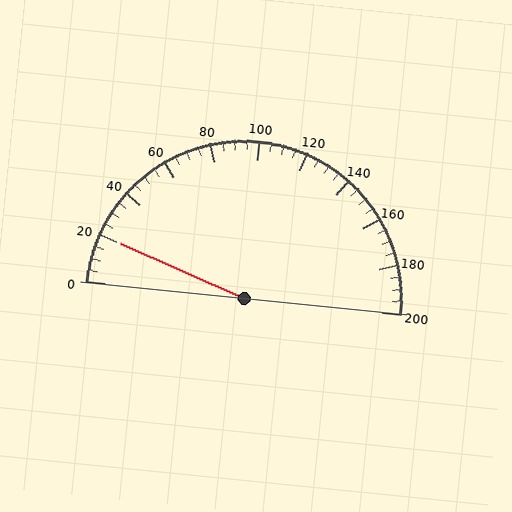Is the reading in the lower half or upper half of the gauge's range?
The reading is in the lower half of the range (0 to 200).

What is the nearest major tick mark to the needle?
The nearest major tick mark is 20.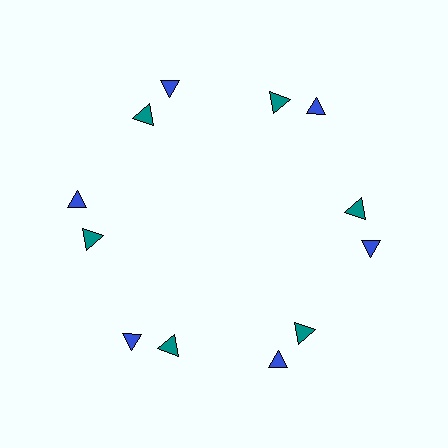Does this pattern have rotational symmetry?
Yes, this pattern has 6-fold rotational symmetry. It looks the same after rotating 60 degrees around the center.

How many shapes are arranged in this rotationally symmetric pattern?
There are 12 shapes, arranged in 6 groups of 2.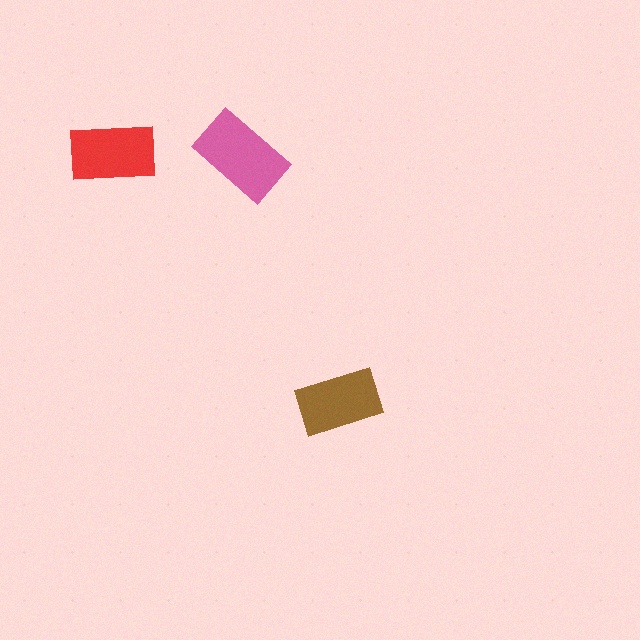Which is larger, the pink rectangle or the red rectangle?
The pink one.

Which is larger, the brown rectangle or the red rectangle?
The red one.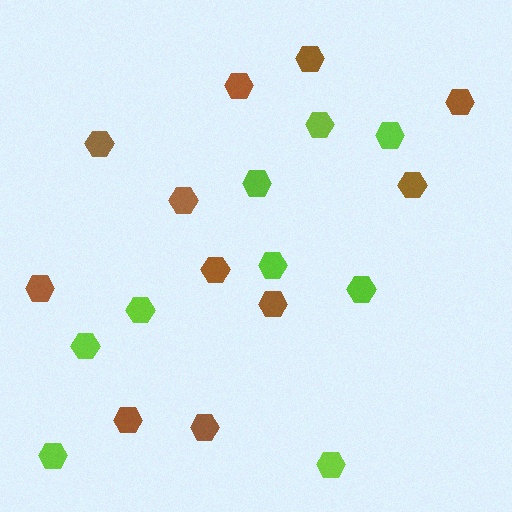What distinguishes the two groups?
There are 2 groups: one group of lime hexagons (9) and one group of brown hexagons (11).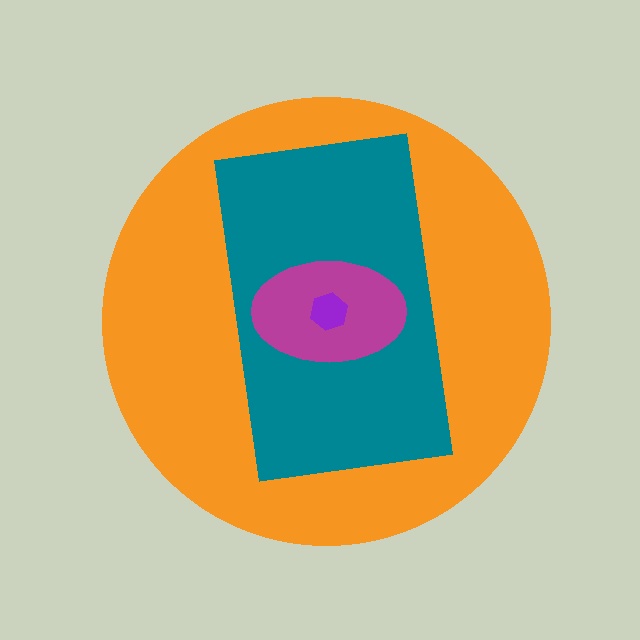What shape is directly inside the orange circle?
The teal rectangle.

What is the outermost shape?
The orange circle.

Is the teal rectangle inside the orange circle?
Yes.